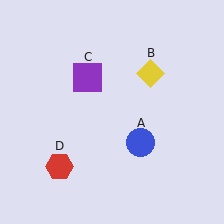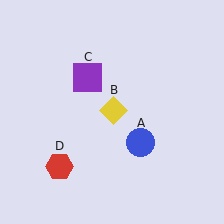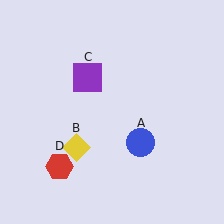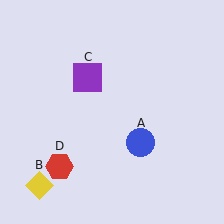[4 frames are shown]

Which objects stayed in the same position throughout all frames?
Blue circle (object A) and purple square (object C) and red hexagon (object D) remained stationary.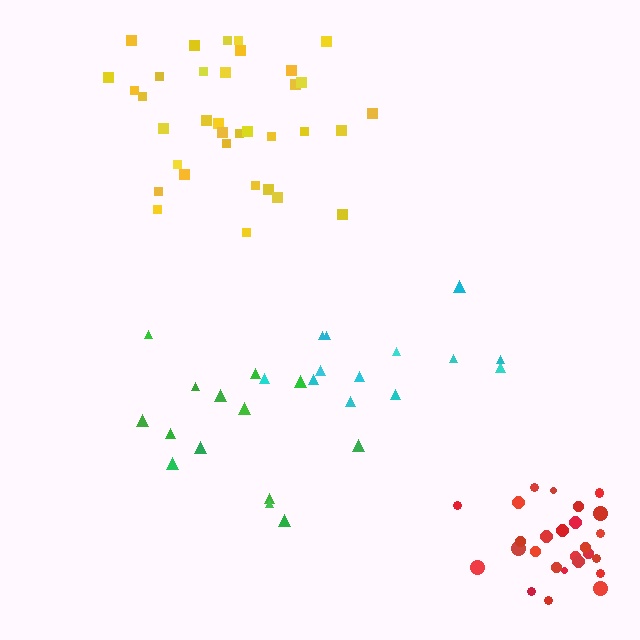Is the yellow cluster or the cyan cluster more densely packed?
Yellow.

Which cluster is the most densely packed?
Red.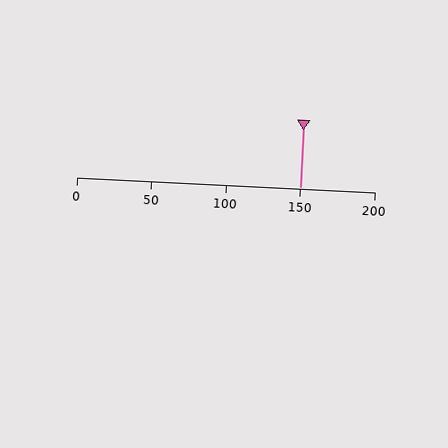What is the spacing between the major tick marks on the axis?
The major ticks are spaced 50 apart.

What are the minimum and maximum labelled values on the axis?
The axis runs from 0 to 200.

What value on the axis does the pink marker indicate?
The marker indicates approximately 150.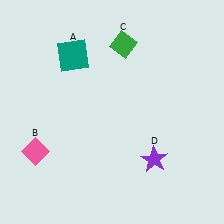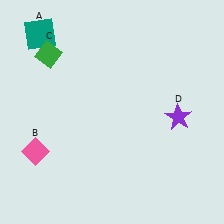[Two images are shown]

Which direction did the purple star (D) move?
The purple star (D) moved up.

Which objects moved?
The objects that moved are: the teal square (A), the green diamond (C), the purple star (D).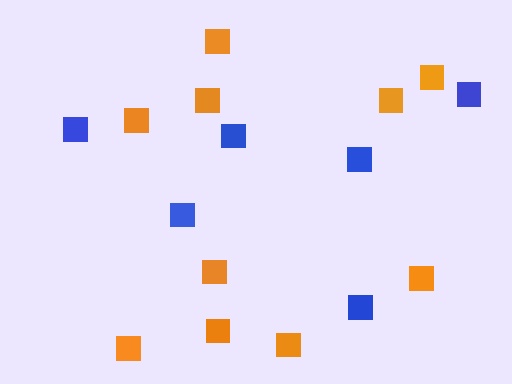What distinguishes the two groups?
There are 2 groups: one group of orange squares (10) and one group of blue squares (6).